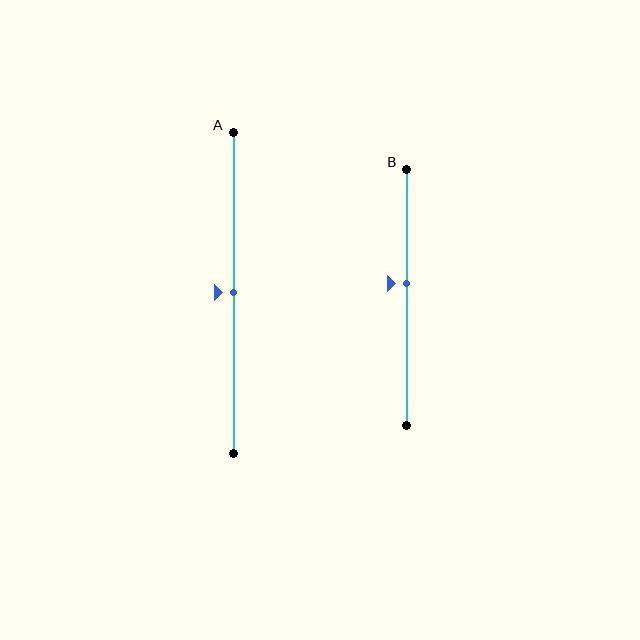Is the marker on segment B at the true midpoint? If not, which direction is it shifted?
No, the marker on segment B is shifted upward by about 6% of the segment length.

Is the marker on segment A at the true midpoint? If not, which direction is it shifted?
Yes, the marker on segment A is at the true midpoint.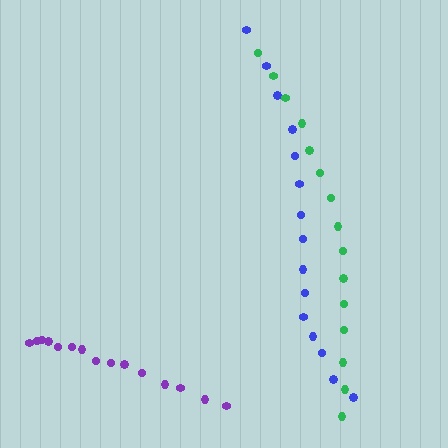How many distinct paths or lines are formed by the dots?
There are 3 distinct paths.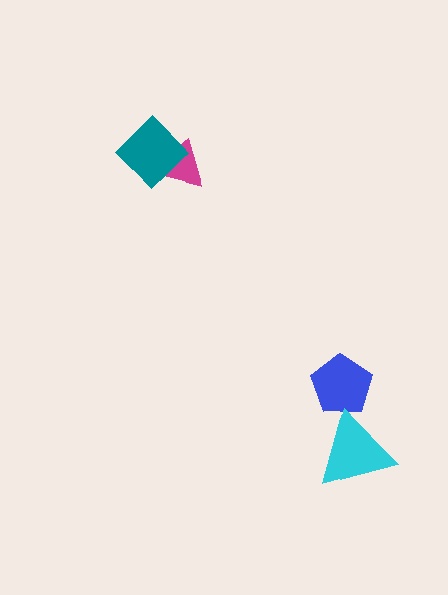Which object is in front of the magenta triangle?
The teal diamond is in front of the magenta triangle.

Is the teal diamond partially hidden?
No, no other shape covers it.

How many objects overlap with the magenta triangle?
1 object overlaps with the magenta triangle.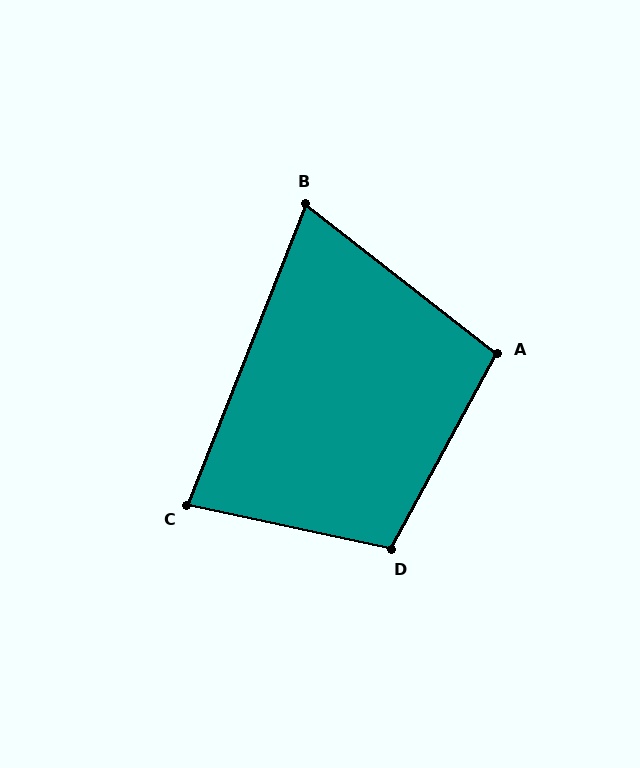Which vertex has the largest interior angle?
D, at approximately 106 degrees.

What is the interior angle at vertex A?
Approximately 99 degrees (obtuse).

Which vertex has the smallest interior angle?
B, at approximately 74 degrees.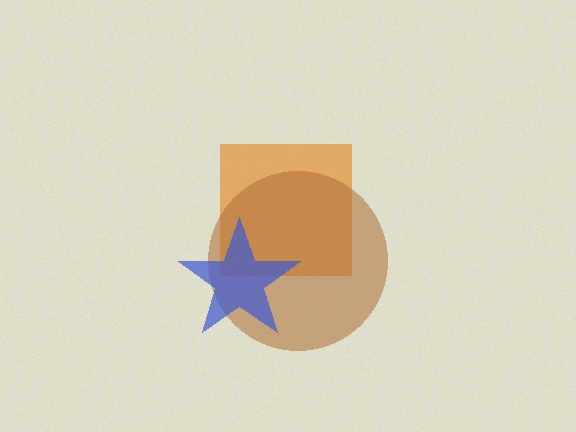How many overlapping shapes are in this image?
There are 3 overlapping shapes in the image.